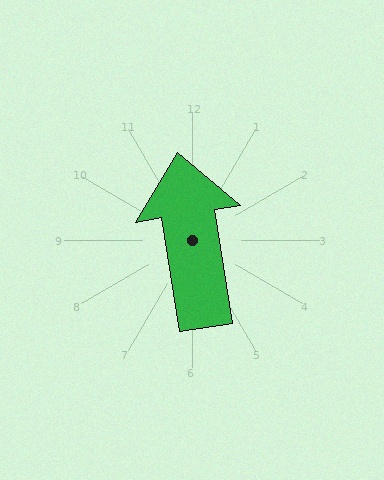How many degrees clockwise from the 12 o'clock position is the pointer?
Approximately 351 degrees.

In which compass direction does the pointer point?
North.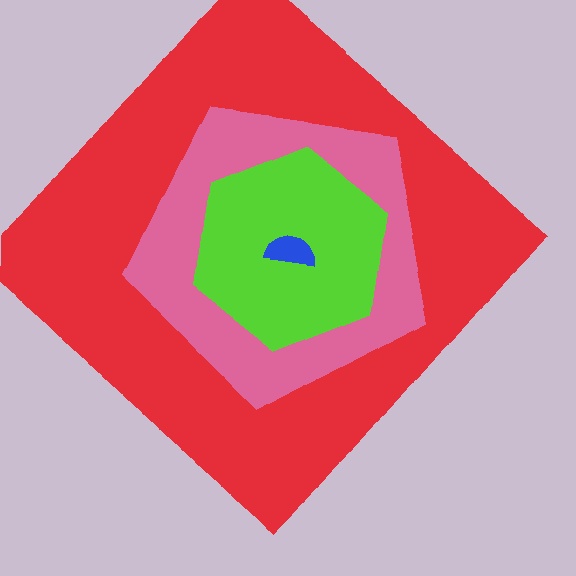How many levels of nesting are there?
4.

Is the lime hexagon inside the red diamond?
Yes.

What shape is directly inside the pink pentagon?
The lime hexagon.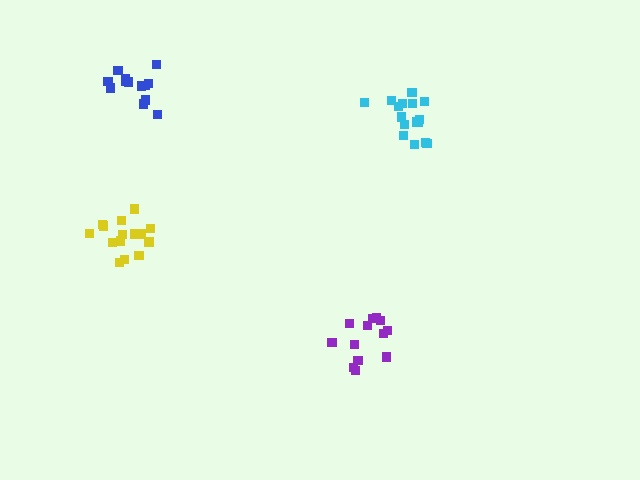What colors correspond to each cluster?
The clusters are colored: cyan, purple, yellow, blue.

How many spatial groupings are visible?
There are 4 spatial groupings.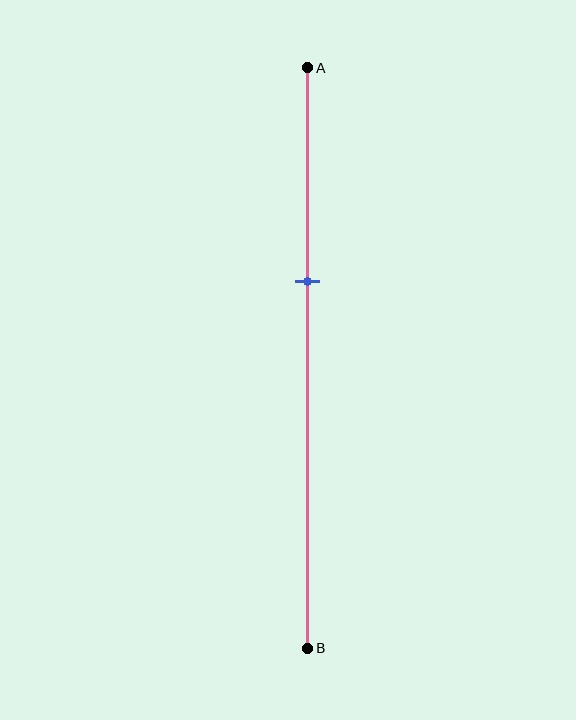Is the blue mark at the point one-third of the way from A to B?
No, the mark is at about 35% from A, not at the 33% one-third point.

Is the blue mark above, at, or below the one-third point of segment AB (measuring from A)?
The blue mark is below the one-third point of segment AB.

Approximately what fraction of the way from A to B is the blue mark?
The blue mark is approximately 35% of the way from A to B.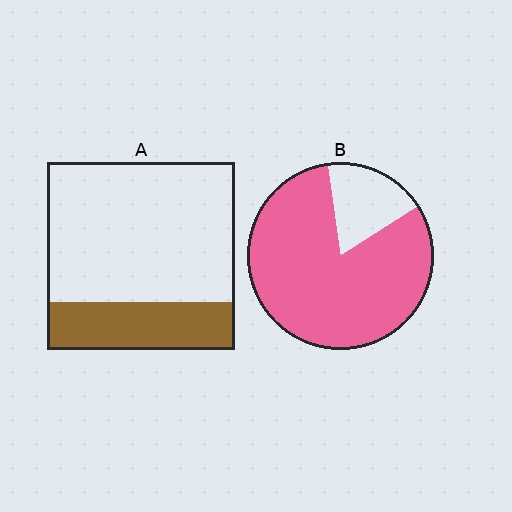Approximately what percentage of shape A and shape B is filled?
A is approximately 25% and B is approximately 80%.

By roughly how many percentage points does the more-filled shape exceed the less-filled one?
By roughly 55 percentage points (B over A).